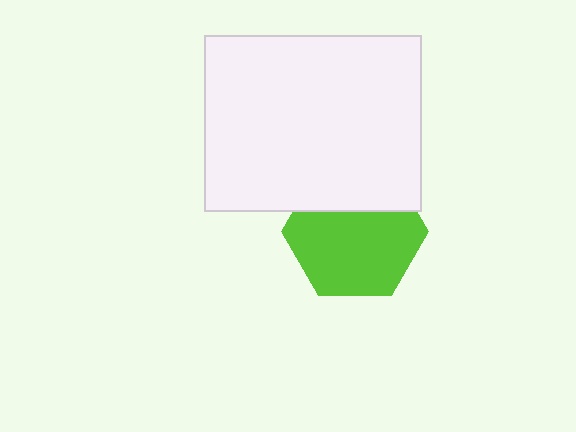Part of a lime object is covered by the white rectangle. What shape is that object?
It is a hexagon.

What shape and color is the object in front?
The object in front is a white rectangle.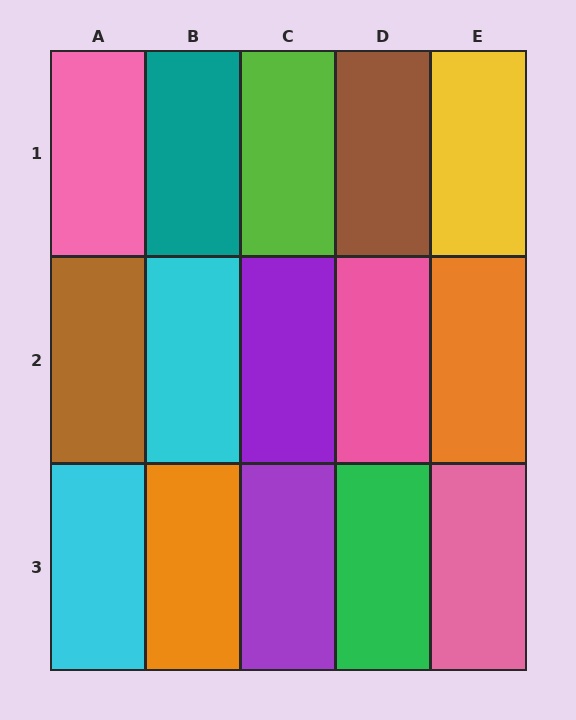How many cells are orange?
2 cells are orange.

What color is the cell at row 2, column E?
Orange.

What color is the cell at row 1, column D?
Brown.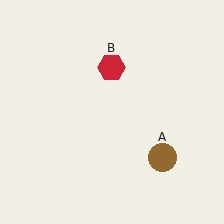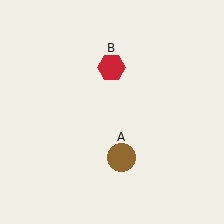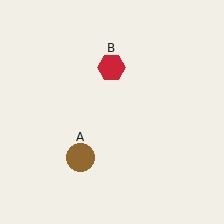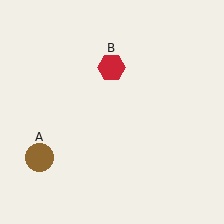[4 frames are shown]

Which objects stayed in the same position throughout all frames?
Red hexagon (object B) remained stationary.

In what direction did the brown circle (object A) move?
The brown circle (object A) moved left.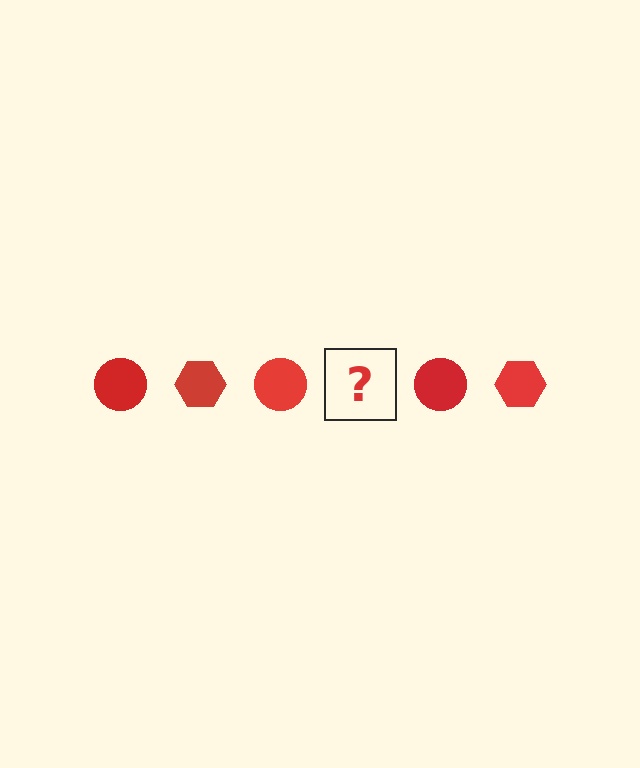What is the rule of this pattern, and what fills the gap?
The rule is that the pattern cycles through circle, hexagon shapes in red. The gap should be filled with a red hexagon.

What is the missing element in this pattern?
The missing element is a red hexagon.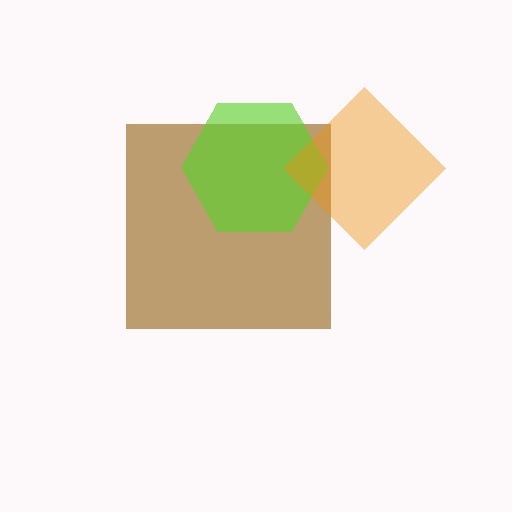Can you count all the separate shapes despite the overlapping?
Yes, there are 3 separate shapes.